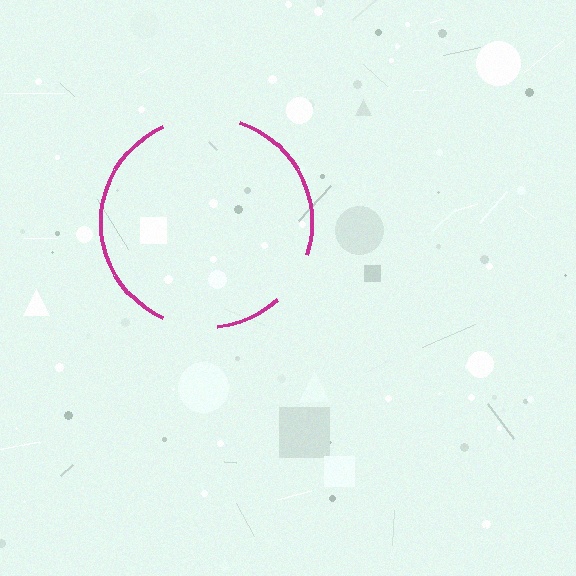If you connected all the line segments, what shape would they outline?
They would outline a circle.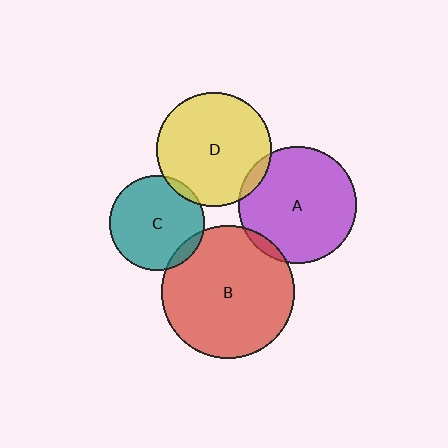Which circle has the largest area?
Circle B (red).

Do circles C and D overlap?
Yes.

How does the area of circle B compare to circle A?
Approximately 1.3 times.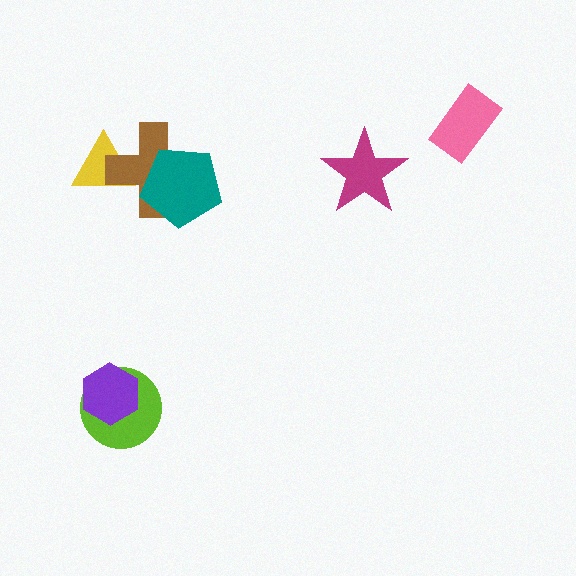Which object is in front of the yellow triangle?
The brown cross is in front of the yellow triangle.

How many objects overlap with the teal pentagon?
1 object overlaps with the teal pentagon.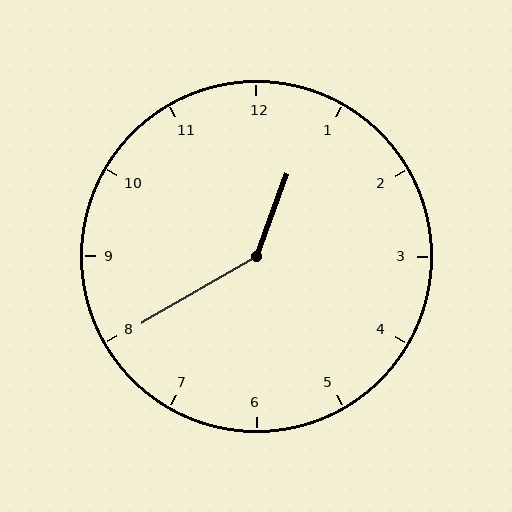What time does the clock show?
12:40.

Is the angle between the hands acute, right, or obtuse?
It is obtuse.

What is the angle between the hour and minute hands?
Approximately 140 degrees.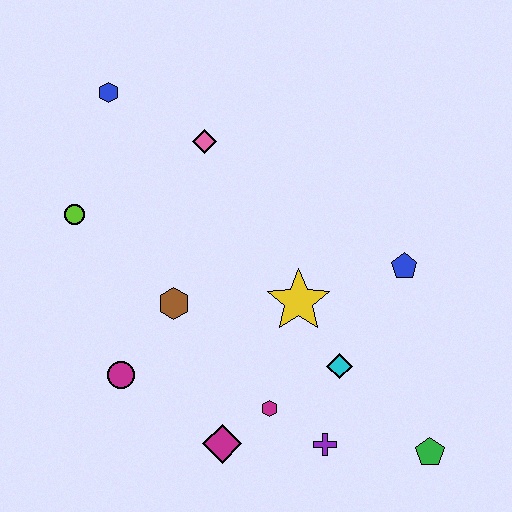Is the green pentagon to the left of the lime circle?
No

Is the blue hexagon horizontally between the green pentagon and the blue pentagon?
No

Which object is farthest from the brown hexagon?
The green pentagon is farthest from the brown hexagon.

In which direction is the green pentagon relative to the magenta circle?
The green pentagon is to the right of the magenta circle.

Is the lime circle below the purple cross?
No